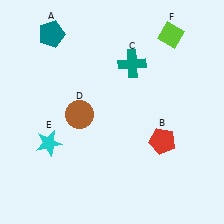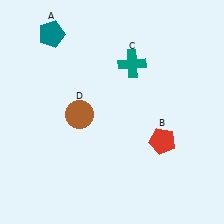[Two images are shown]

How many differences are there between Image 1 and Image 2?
There are 2 differences between the two images.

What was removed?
The cyan star (E), the lime diamond (F) were removed in Image 2.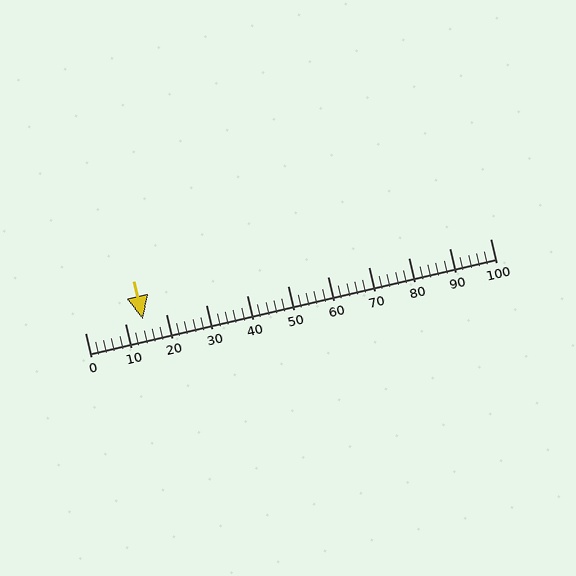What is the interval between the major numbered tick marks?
The major tick marks are spaced 10 units apart.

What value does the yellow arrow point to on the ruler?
The yellow arrow points to approximately 14.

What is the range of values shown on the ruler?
The ruler shows values from 0 to 100.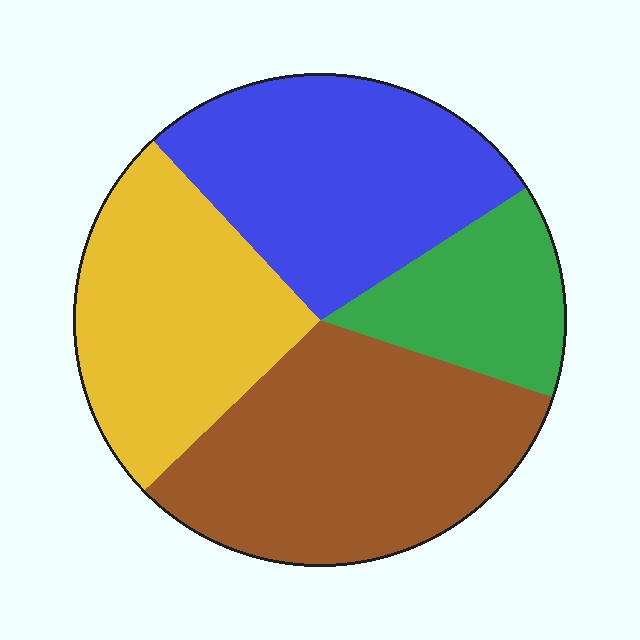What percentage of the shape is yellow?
Yellow covers about 25% of the shape.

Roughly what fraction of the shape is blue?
Blue takes up about one quarter (1/4) of the shape.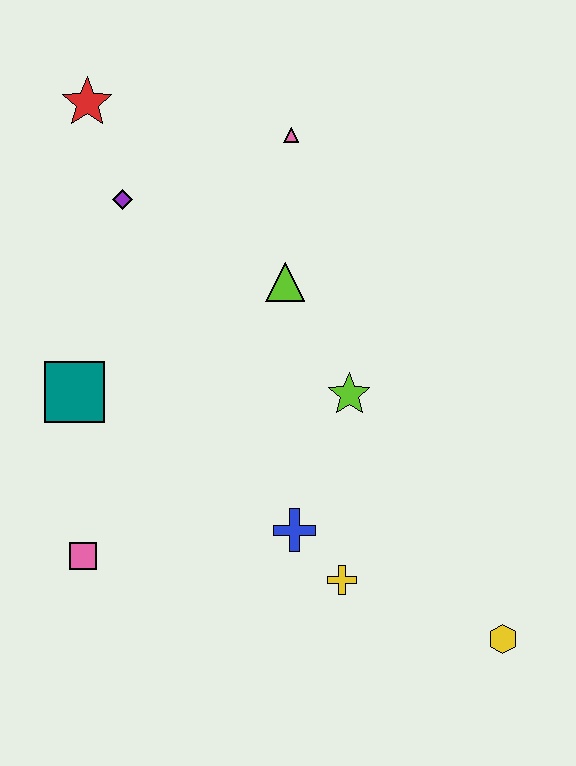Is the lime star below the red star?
Yes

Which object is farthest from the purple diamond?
The yellow hexagon is farthest from the purple diamond.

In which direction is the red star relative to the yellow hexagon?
The red star is above the yellow hexagon.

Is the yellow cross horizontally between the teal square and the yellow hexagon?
Yes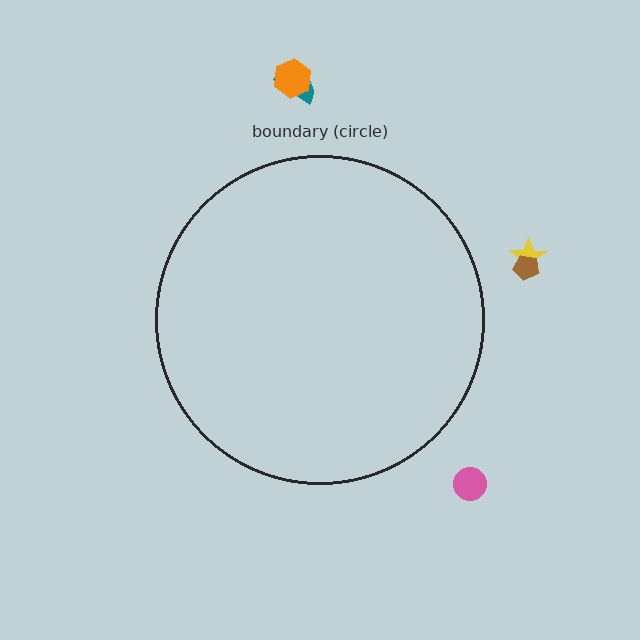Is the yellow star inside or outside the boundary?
Outside.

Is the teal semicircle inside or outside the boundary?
Outside.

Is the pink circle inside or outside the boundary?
Outside.